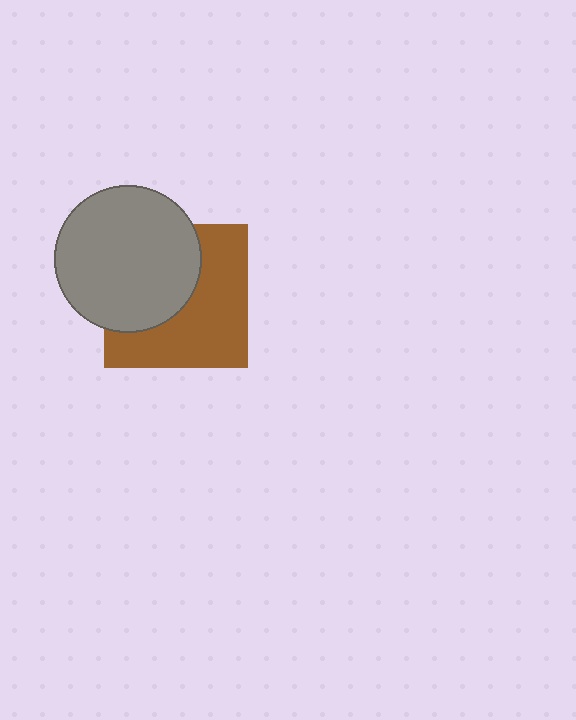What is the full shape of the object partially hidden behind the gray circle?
The partially hidden object is a brown square.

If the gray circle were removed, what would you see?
You would see the complete brown square.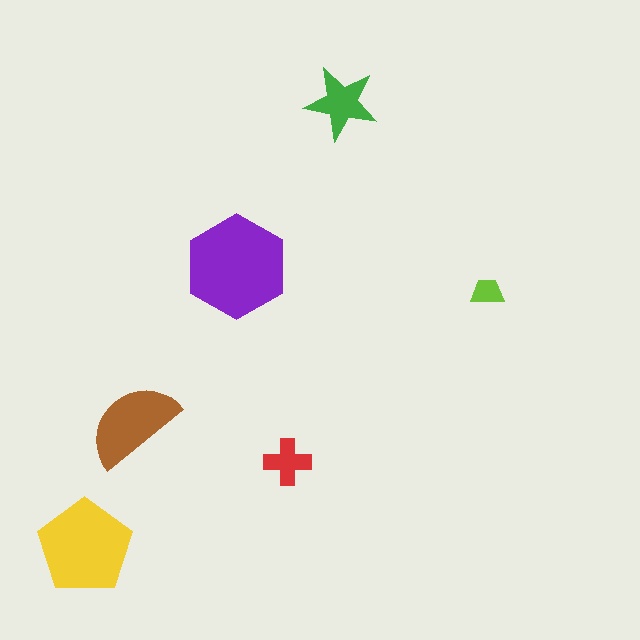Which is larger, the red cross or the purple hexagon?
The purple hexagon.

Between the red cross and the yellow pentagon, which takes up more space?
The yellow pentagon.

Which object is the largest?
The purple hexagon.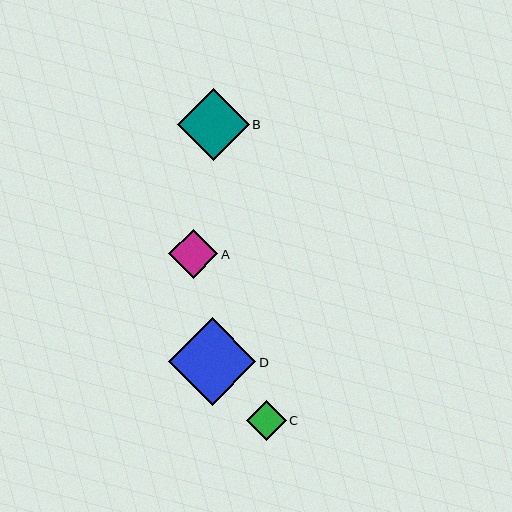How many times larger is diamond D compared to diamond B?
Diamond D is approximately 1.2 times the size of diamond B.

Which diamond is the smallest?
Diamond C is the smallest with a size of approximately 40 pixels.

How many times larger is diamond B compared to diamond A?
Diamond B is approximately 1.5 times the size of diamond A.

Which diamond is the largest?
Diamond D is the largest with a size of approximately 87 pixels.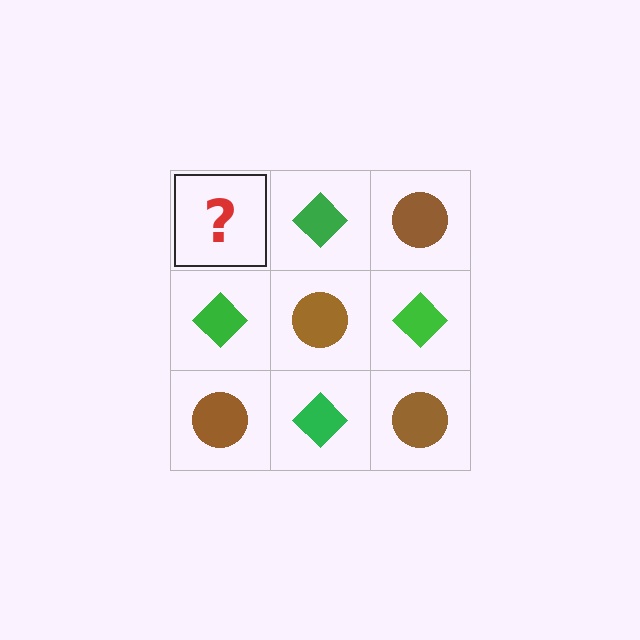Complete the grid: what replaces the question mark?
The question mark should be replaced with a brown circle.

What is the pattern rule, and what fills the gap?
The rule is that it alternates brown circle and green diamond in a checkerboard pattern. The gap should be filled with a brown circle.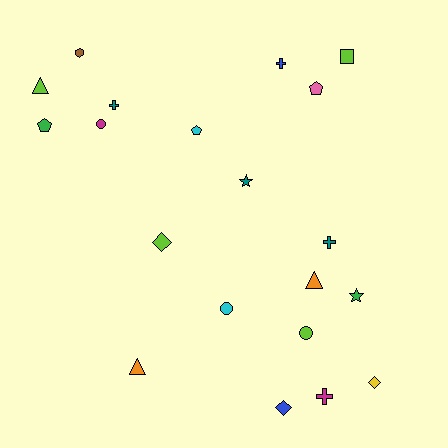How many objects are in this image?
There are 20 objects.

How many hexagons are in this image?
There is 1 hexagon.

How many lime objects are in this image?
There are 4 lime objects.